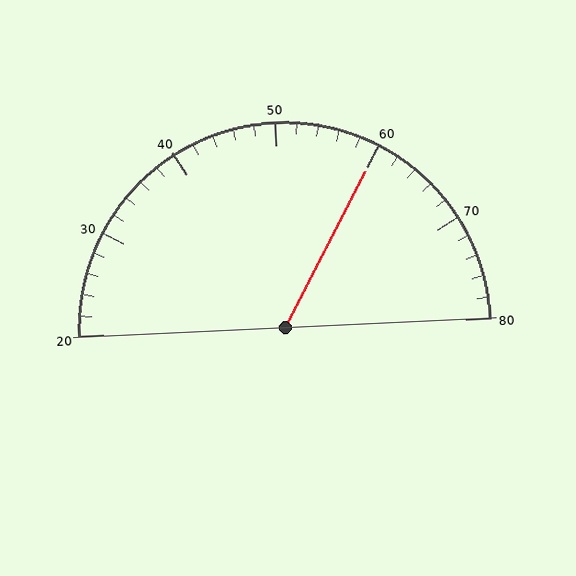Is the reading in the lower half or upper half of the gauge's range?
The reading is in the upper half of the range (20 to 80).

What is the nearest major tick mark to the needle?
The nearest major tick mark is 60.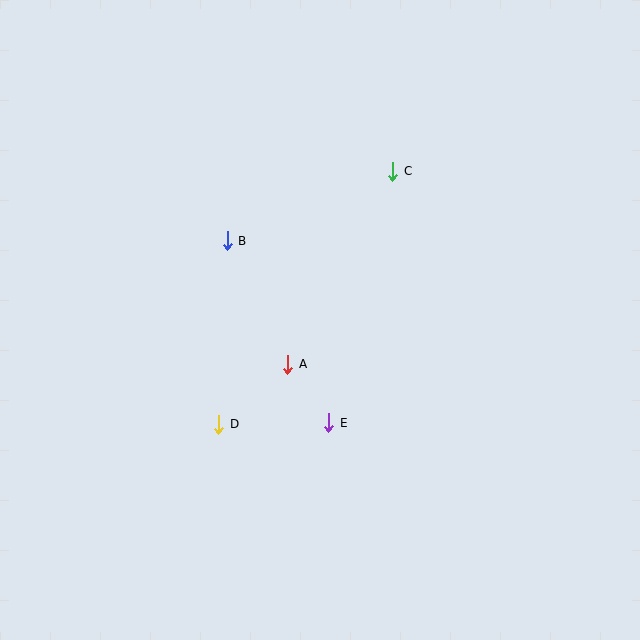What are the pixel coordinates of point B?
Point B is at (227, 241).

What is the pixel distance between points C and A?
The distance between C and A is 220 pixels.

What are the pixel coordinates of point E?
Point E is at (329, 423).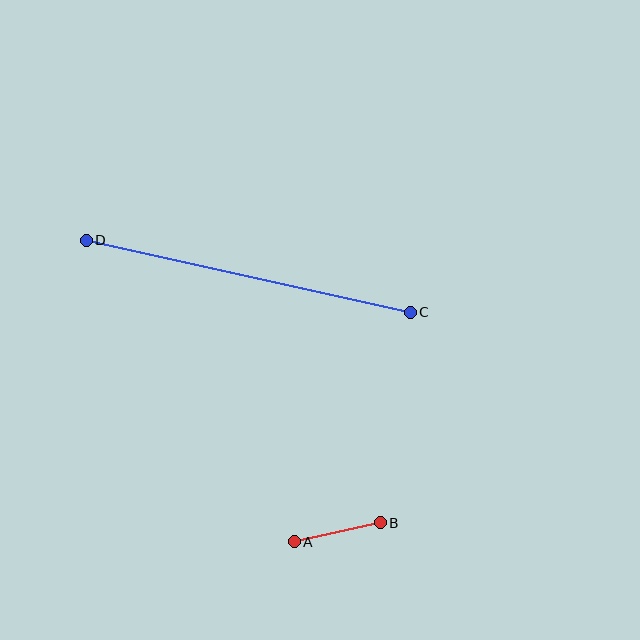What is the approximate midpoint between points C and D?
The midpoint is at approximately (248, 276) pixels.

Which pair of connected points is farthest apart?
Points C and D are farthest apart.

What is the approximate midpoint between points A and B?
The midpoint is at approximately (337, 532) pixels.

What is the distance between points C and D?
The distance is approximately 332 pixels.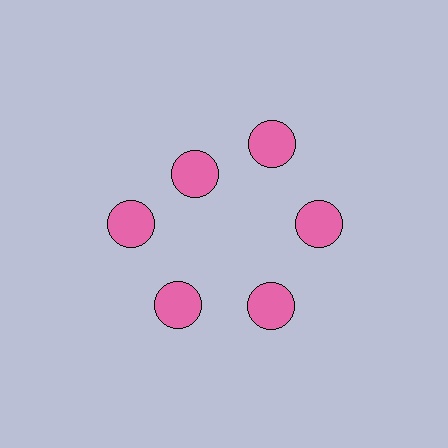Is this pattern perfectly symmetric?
No. The 6 pink circles are arranged in a ring, but one element near the 11 o'clock position is pulled inward toward the center, breaking the 6-fold rotational symmetry.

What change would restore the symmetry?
The symmetry would be restored by moving it outward, back onto the ring so that all 6 circles sit at equal angles and equal distance from the center.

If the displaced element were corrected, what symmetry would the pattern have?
It would have 6-fold rotational symmetry — the pattern would map onto itself every 60 degrees.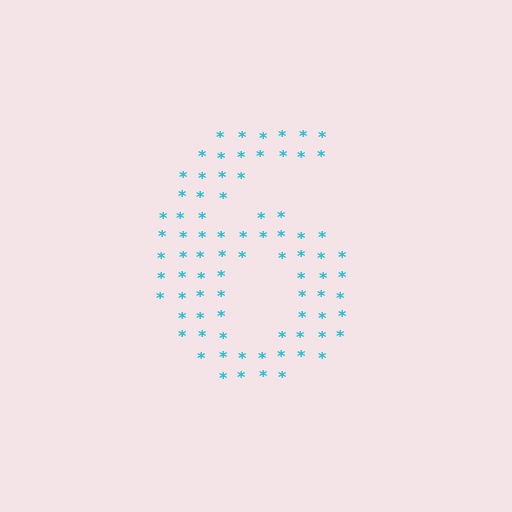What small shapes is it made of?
It is made of small asterisks.